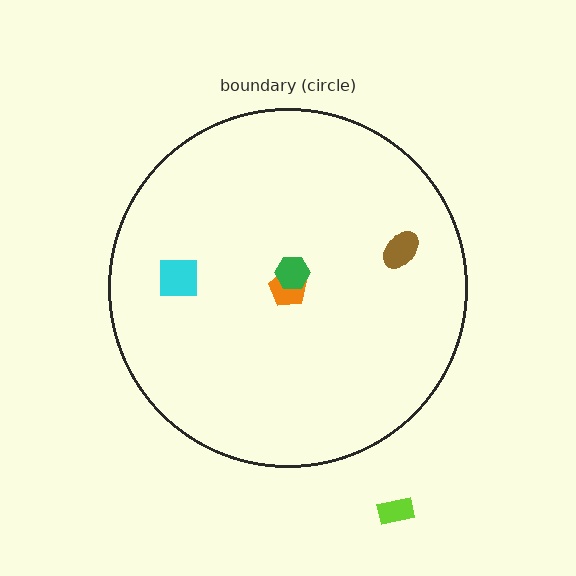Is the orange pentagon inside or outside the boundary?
Inside.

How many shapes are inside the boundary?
4 inside, 1 outside.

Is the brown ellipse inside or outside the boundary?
Inside.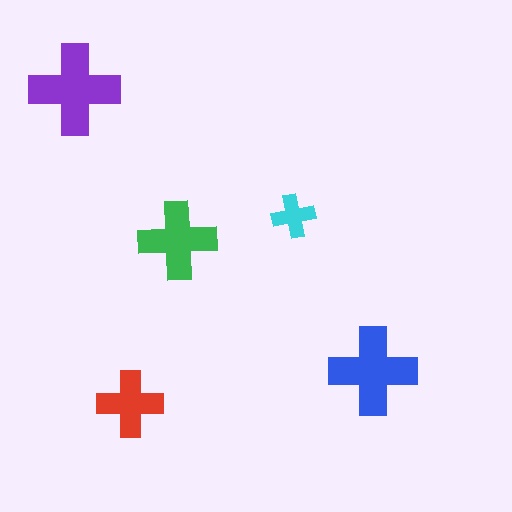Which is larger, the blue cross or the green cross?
The blue one.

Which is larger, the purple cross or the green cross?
The purple one.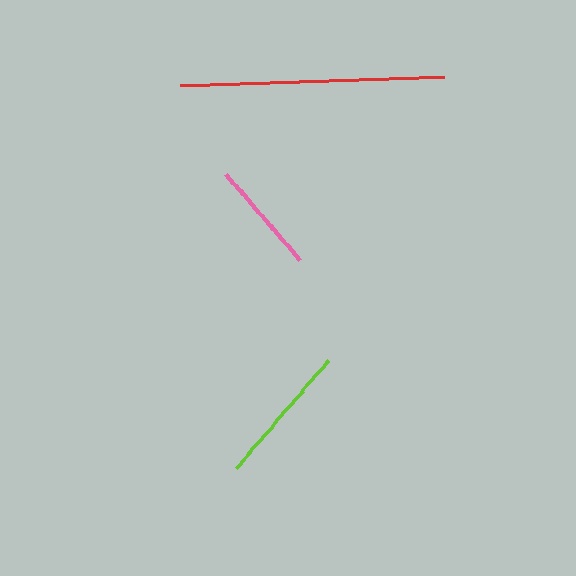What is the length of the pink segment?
The pink segment is approximately 113 pixels long.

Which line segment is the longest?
The red line is the longest at approximately 264 pixels.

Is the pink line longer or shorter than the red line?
The red line is longer than the pink line.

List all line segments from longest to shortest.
From longest to shortest: red, lime, pink.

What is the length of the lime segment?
The lime segment is approximately 142 pixels long.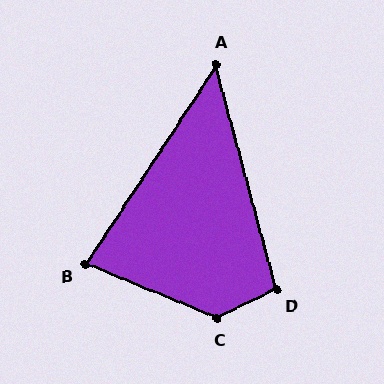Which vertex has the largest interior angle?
C, at approximately 132 degrees.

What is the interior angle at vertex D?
Approximately 101 degrees (obtuse).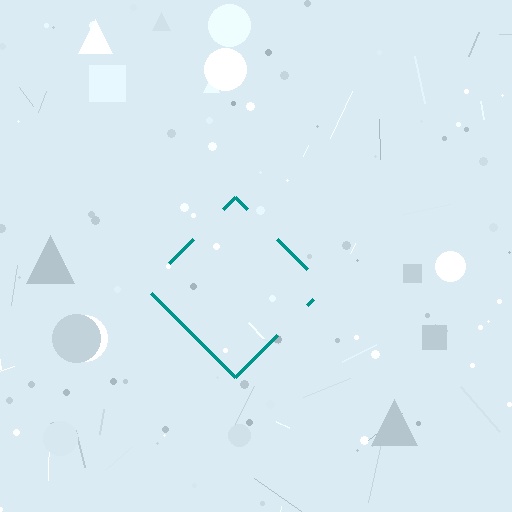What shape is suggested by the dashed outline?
The dashed outline suggests a diamond.